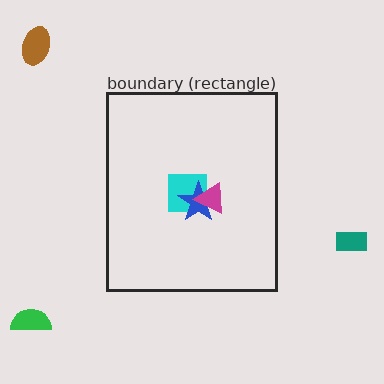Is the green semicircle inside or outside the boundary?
Outside.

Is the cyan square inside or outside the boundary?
Inside.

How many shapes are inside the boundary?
3 inside, 3 outside.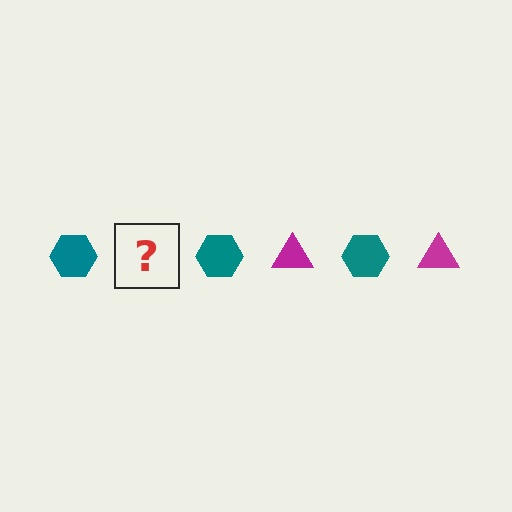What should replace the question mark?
The question mark should be replaced with a magenta triangle.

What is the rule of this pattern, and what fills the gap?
The rule is that the pattern alternates between teal hexagon and magenta triangle. The gap should be filled with a magenta triangle.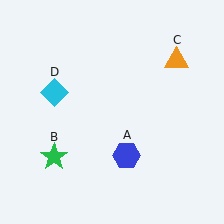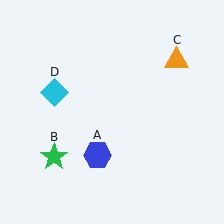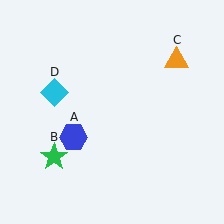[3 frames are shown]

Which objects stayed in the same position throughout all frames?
Green star (object B) and orange triangle (object C) and cyan diamond (object D) remained stationary.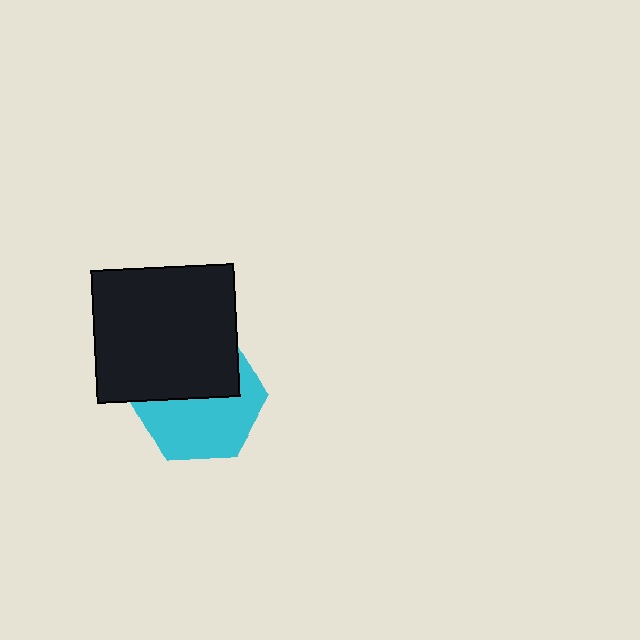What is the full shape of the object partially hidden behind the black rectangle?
The partially hidden object is a cyan hexagon.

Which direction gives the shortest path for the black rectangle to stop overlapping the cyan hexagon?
Moving up gives the shortest separation.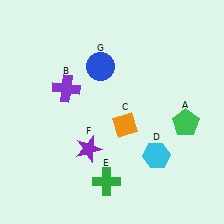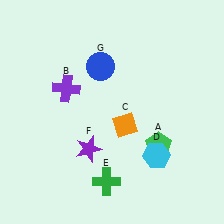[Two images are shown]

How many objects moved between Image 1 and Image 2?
1 object moved between the two images.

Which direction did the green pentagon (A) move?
The green pentagon (A) moved left.